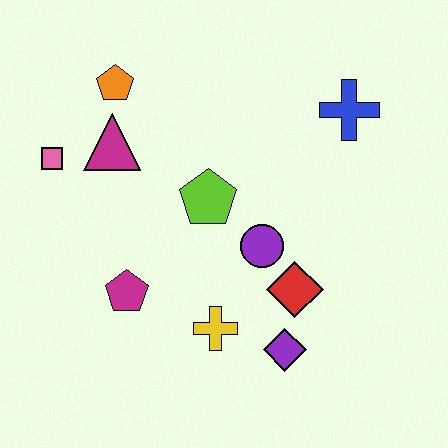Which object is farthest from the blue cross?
The pink square is farthest from the blue cross.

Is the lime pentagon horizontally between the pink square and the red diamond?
Yes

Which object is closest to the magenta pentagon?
The yellow cross is closest to the magenta pentagon.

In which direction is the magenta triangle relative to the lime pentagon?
The magenta triangle is to the left of the lime pentagon.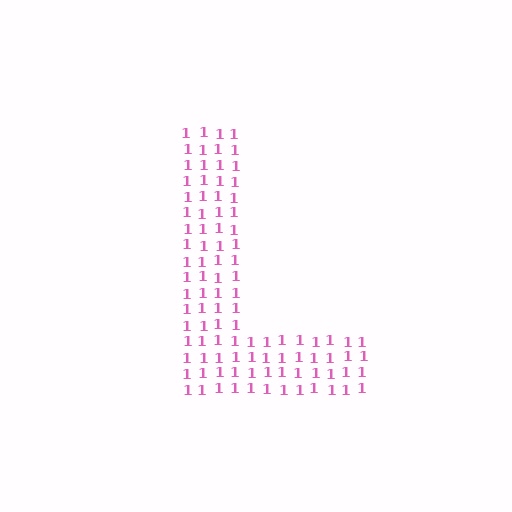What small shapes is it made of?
It is made of small digit 1's.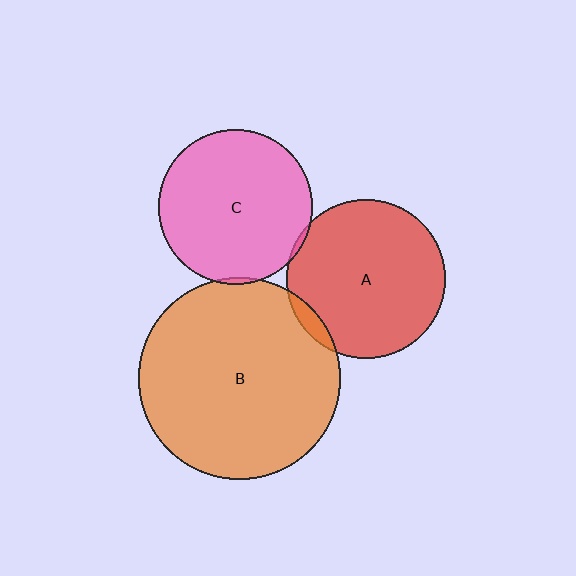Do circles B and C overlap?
Yes.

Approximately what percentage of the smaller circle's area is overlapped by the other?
Approximately 5%.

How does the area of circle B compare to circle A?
Approximately 1.6 times.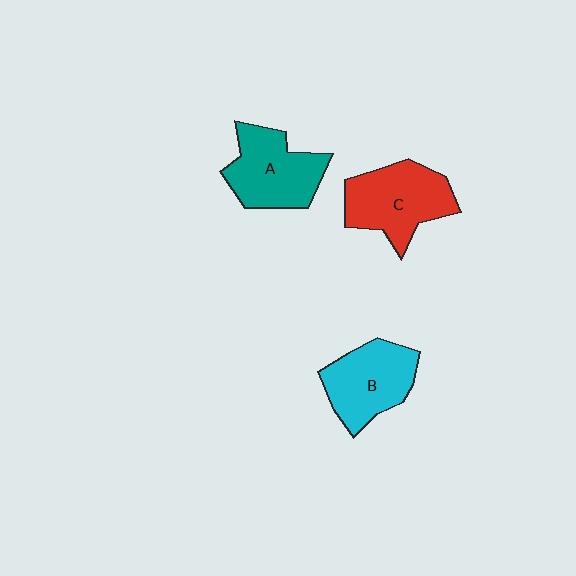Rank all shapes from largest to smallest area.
From largest to smallest: C (red), A (teal), B (cyan).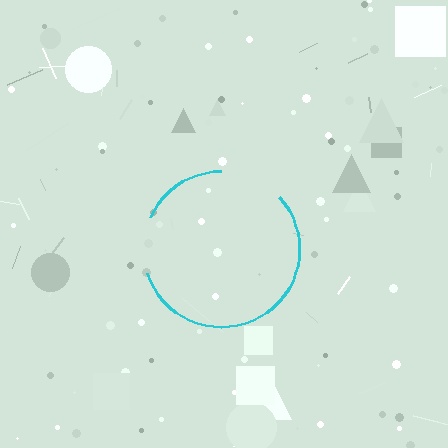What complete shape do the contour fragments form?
The contour fragments form a circle.